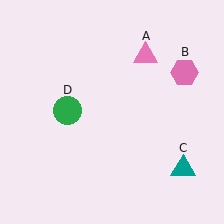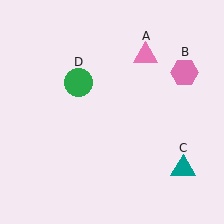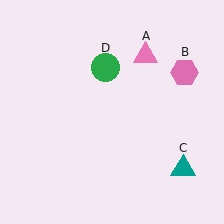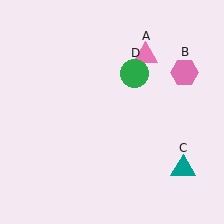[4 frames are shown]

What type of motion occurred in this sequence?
The green circle (object D) rotated clockwise around the center of the scene.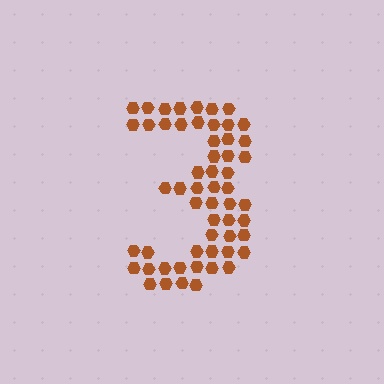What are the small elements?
The small elements are hexagons.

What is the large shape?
The large shape is the digit 3.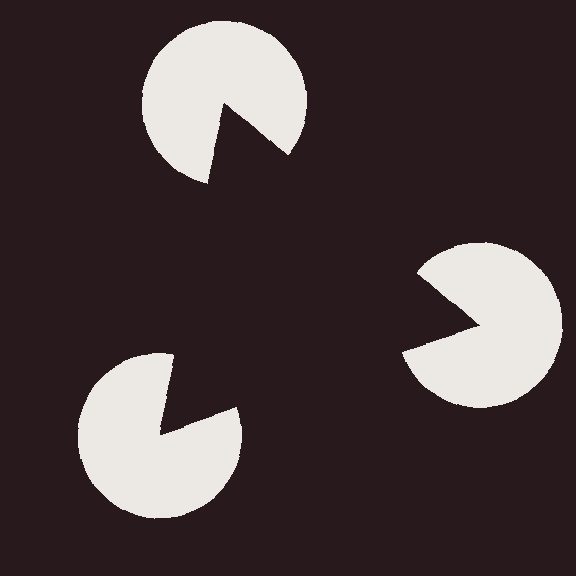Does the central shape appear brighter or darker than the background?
It typically appears slightly darker than the background, even though no actual brightness change is drawn.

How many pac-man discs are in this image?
There are 3 — one at each vertex of the illusory triangle.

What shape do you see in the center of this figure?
An illusory triangle — its edges are inferred from the aligned wedge cuts in the pac-man discs, not physically drawn.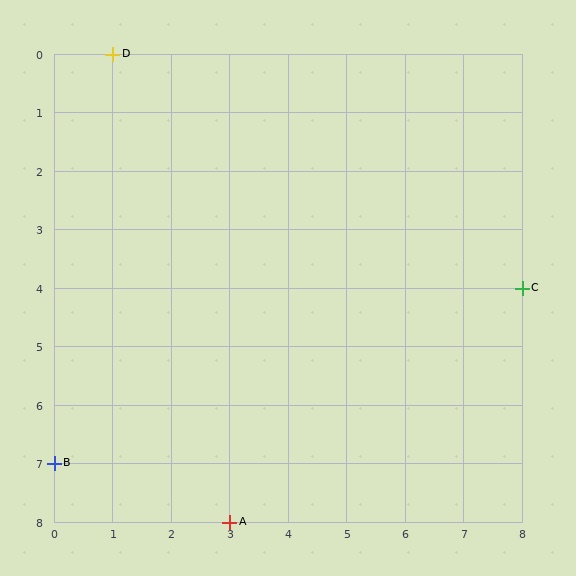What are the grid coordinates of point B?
Point B is at grid coordinates (0, 7).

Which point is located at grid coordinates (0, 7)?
Point B is at (0, 7).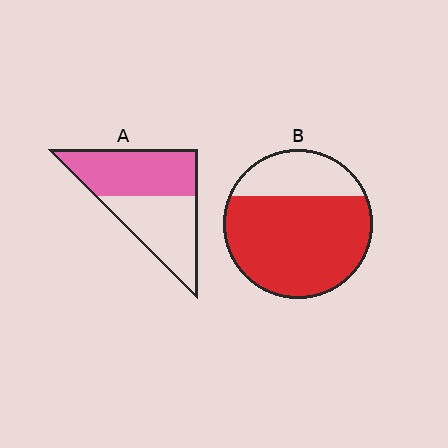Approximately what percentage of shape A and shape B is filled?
A is approximately 55% and B is approximately 75%.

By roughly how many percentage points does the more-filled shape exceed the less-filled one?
By roughly 20 percentage points (B over A).